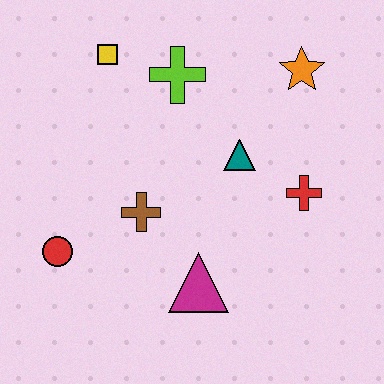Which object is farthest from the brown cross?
The orange star is farthest from the brown cross.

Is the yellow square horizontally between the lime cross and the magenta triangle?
No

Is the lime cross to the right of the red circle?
Yes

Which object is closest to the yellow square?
The lime cross is closest to the yellow square.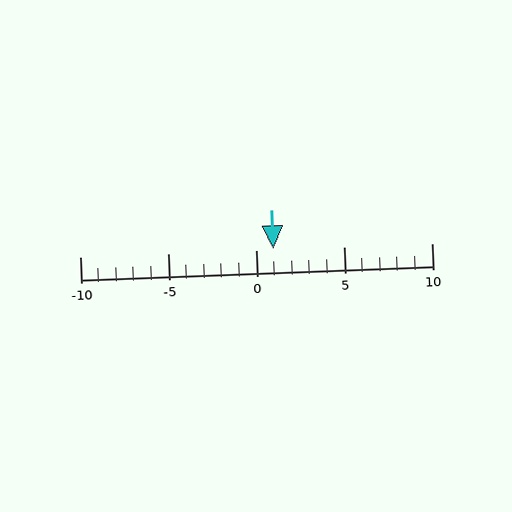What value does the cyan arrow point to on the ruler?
The cyan arrow points to approximately 1.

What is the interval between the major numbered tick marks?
The major tick marks are spaced 5 units apart.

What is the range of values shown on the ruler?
The ruler shows values from -10 to 10.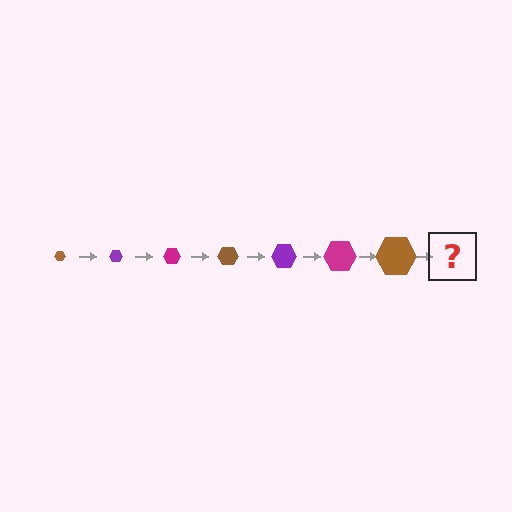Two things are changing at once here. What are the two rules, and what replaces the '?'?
The two rules are that the hexagon grows larger each step and the color cycles through brown, purple, and magenta. The '?' should be a purple hexagon, larger than the previous one.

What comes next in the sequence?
The next element should be a purple hexagon, larger than the previous one.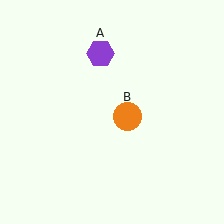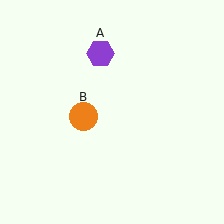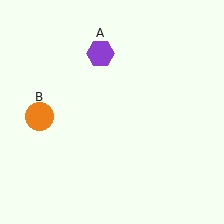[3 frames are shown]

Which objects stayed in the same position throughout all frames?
Purple hexagon (object A) remained stationary.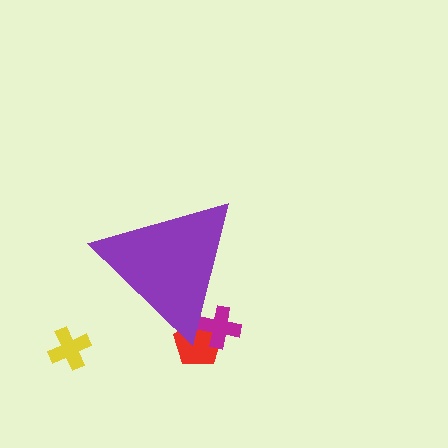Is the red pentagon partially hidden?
Yes, the red pentagon is partially hidden behind the purple triangle.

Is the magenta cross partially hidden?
Yes, the magenta cross is partially hidden behind the purple triangle.